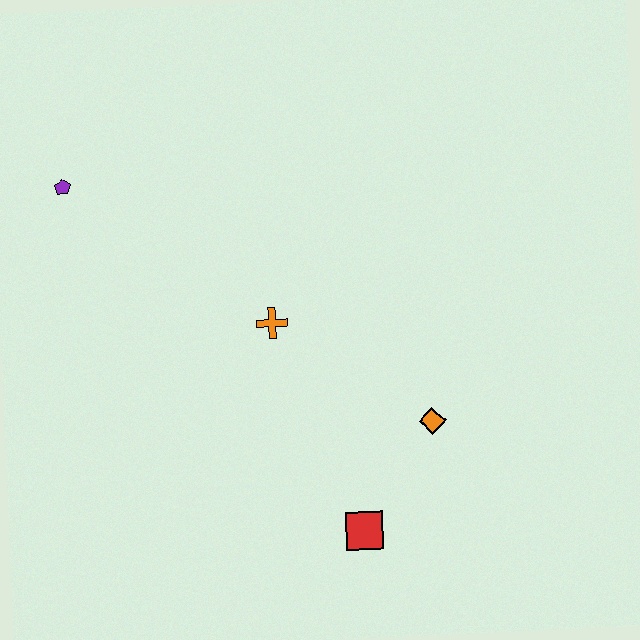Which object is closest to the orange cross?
The orange diamond is closest to the orange cross.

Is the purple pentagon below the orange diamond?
No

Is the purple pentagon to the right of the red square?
No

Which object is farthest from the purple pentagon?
The red square is farthest from the purple pentagon.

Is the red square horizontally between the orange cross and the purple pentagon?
No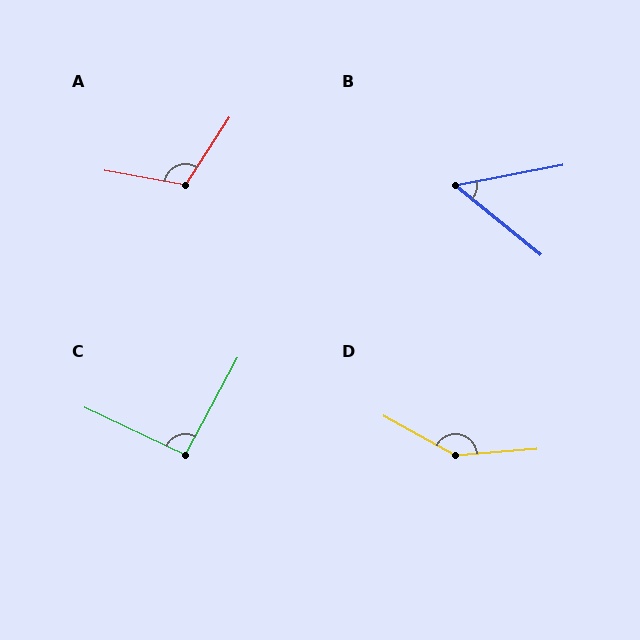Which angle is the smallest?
B, at approximately 49 degrees.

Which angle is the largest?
D, at approximately 147 degrees.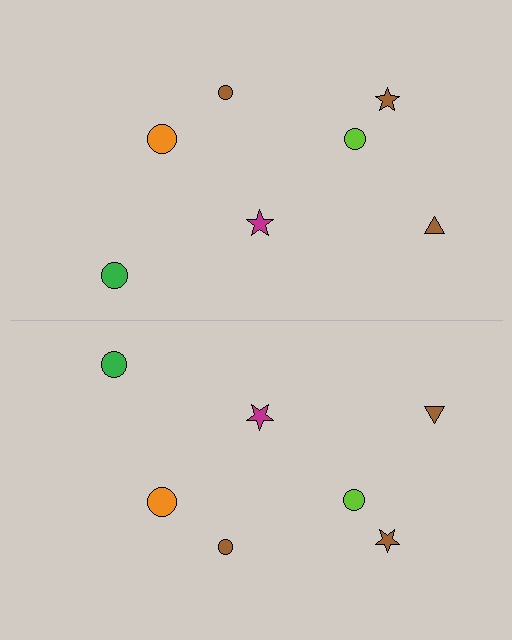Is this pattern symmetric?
Yes, this pattern has bilateral (reflection) symmetry.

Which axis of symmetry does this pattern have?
The pattern has a horizontal axis of symmetry running through the center of the image.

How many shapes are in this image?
There are 14 shapes in this image.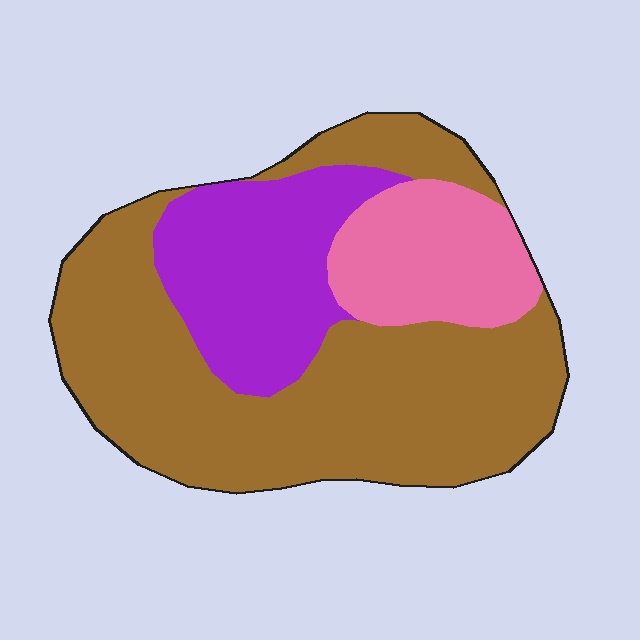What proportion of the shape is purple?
Purple takes up between a sixth and a third of the shape.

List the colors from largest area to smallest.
From largest to smallest: brown, purple, pink.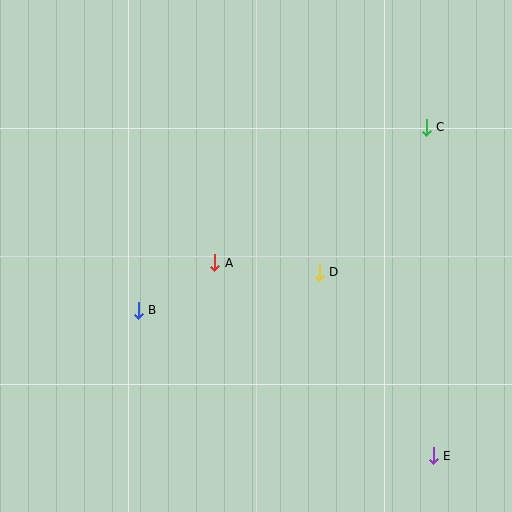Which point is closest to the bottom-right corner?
Point E is closest to the bottom-right corner.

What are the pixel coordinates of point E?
Point E is at (433, 456).